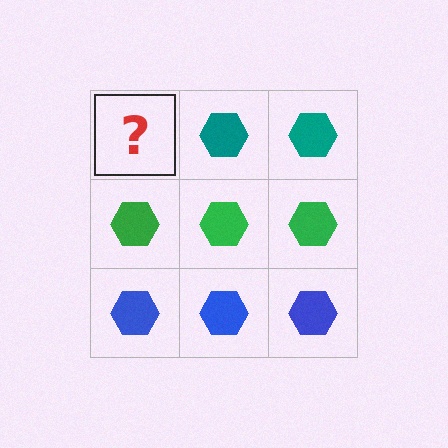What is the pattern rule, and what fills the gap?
The rule is that each row has a consistent color. The gap should be filled with a teal hexagon.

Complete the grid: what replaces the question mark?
The question mark should be replaced with a teal hexagon.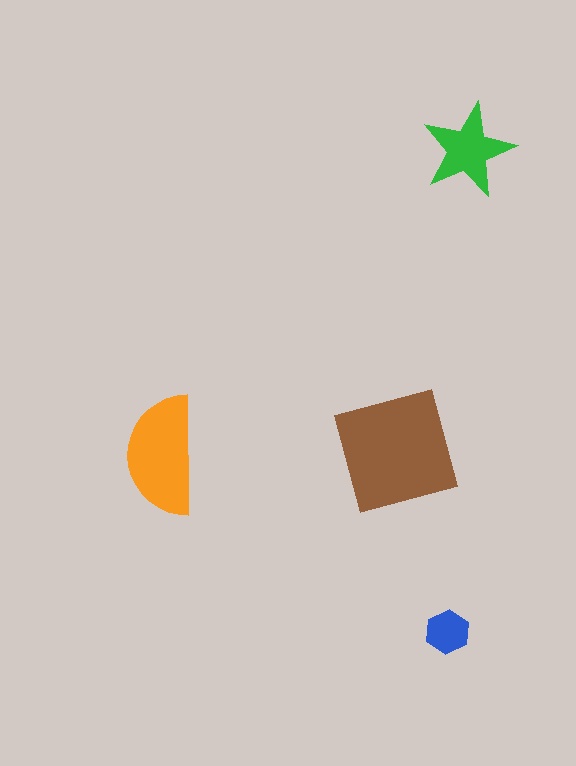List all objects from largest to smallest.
The brown square, the orange semicircle, the green star, the blue hexagon.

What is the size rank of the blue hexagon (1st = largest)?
4th.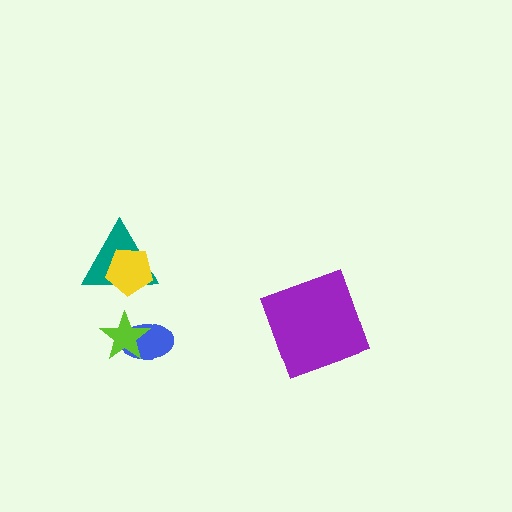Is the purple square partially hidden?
No, no other shape covers it.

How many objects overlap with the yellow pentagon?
1 object overlaps with the yellow pentagon.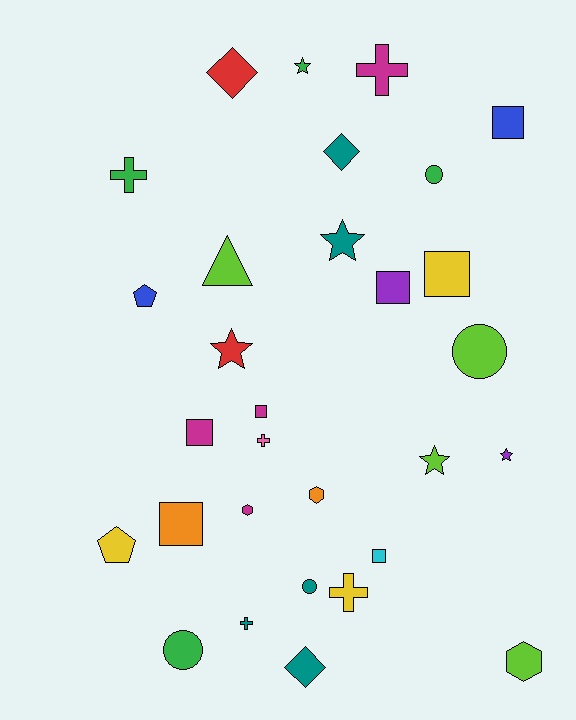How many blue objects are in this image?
There are 2 blue objects.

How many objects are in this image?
There are 30 objects.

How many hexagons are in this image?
There are 3 hexagons.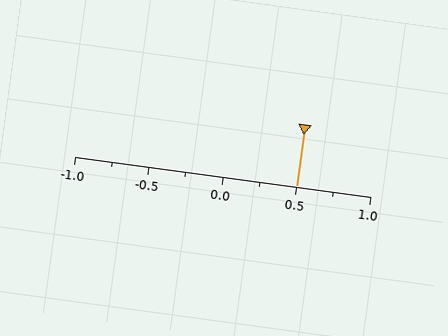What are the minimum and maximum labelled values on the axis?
The axis runs from -1.0 to 1.0.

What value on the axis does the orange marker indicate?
The marker indicates approximately 0.5.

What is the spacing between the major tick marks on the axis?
The major ticks are spaced 0.5 apart.